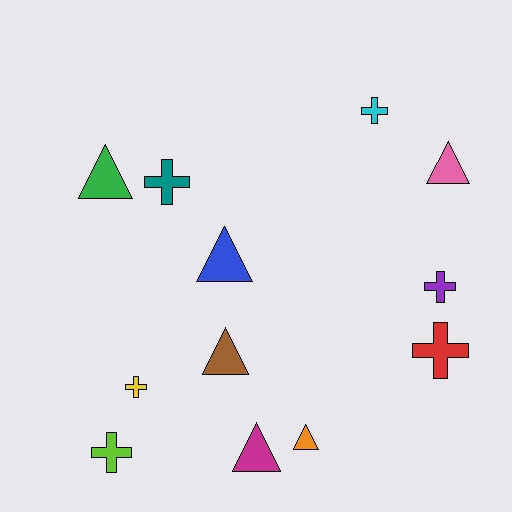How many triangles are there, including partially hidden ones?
There are 6 triangles.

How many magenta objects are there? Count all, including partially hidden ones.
There is 1 magenta object.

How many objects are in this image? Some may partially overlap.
There are 12 objects.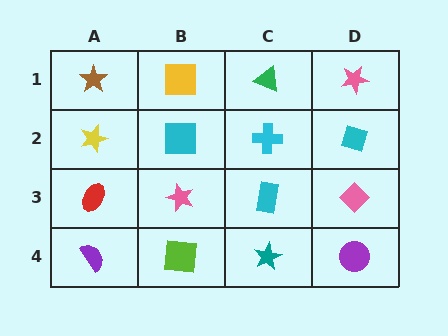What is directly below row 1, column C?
A cyan cross.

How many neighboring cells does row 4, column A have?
2.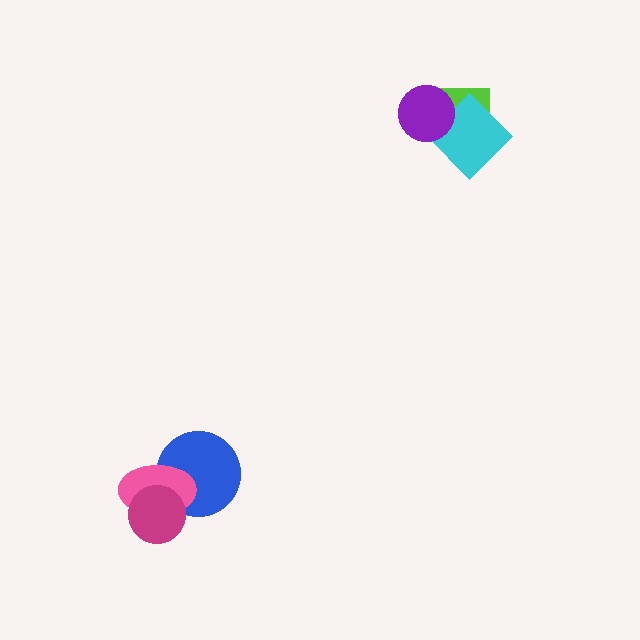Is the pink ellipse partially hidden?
Yes, it is partially covered by another shape.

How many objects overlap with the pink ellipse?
2 objects overlap with the pink ellipse.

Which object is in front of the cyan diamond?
The purple circle is in front of the cyan diamond.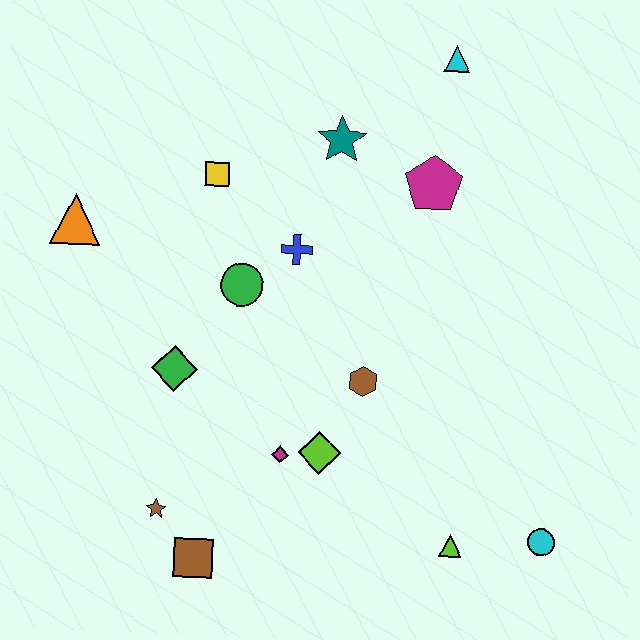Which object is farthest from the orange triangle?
The cyan circle is farthest from the orange triangle.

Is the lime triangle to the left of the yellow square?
No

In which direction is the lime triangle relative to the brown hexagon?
The lime triangle is below the brown hexagon.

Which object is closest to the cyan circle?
The lime triangle is closest to the cyan circle.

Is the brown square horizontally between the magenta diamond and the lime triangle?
No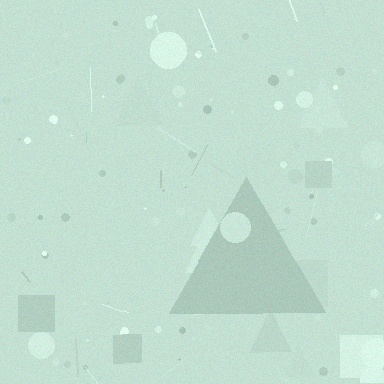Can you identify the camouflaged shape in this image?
The camouflaged shape is a triangle.